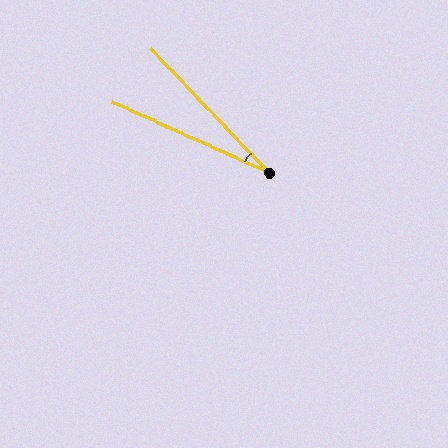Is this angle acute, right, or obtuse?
It is acute.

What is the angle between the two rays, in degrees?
Approximately 22 degrees.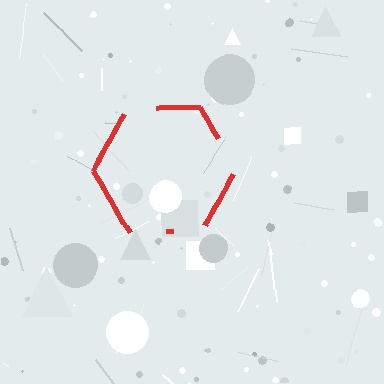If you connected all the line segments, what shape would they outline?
They would outline a hexagon.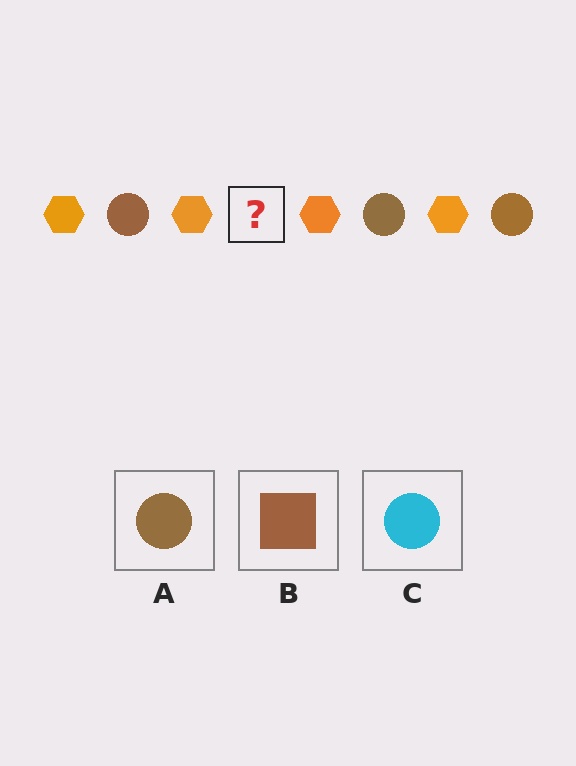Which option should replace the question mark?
Option A.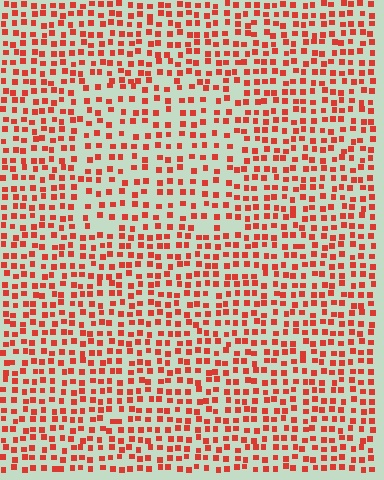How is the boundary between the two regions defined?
The boundary is defined by a change in element density (approximately 1.5x ratio). All elements are the same color, size, and shape.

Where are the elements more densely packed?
The elements are more densely packed outside the rectangle boundary.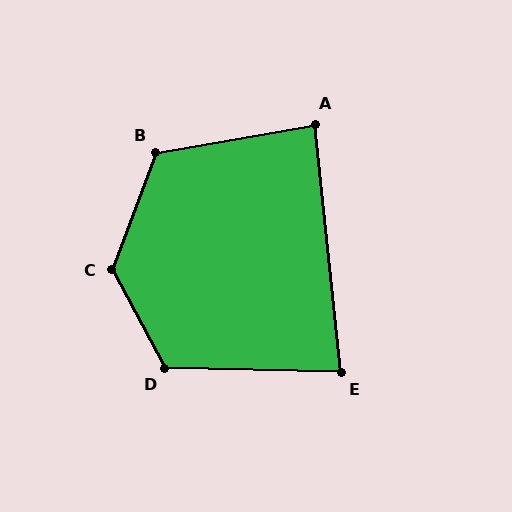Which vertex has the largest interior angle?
C, at approximately 132 degrees.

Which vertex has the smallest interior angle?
E, at approximately 83 degrees.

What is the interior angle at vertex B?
Approximately 120 degrees (obtuse).